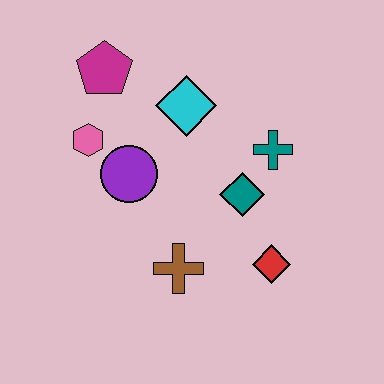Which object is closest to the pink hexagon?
The purple circle is closest to the pink hexagon.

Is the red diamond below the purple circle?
Yes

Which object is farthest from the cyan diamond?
The red diamond is farthest from the cyan diamond.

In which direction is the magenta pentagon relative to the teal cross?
The magenta pentagon is to the left of the teal cross.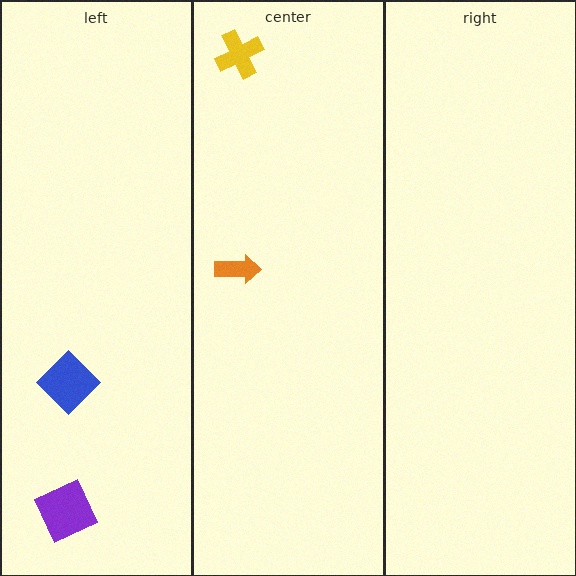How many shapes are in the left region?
2.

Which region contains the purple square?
The left region.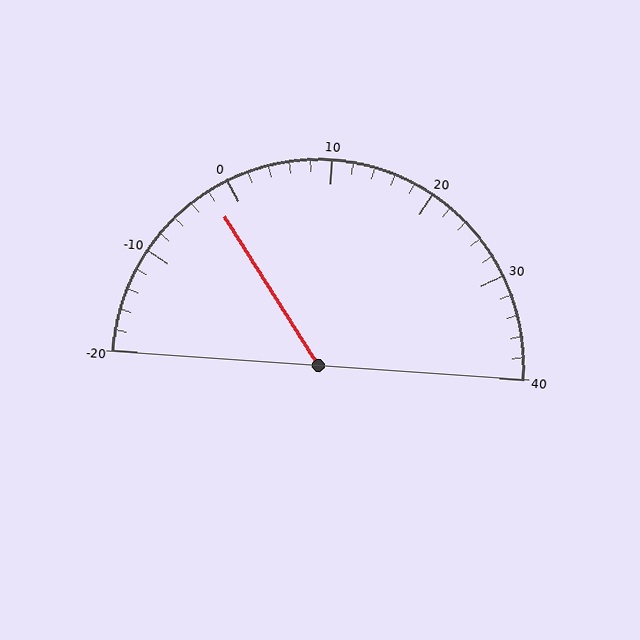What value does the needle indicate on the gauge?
The needle indicates approximately -2.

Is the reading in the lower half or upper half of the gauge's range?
The reading is in the lower half of the range (-20 to 40).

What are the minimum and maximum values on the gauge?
The gauge ranges from -20 to 40.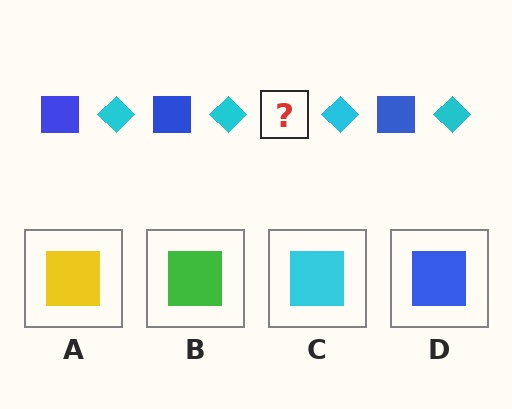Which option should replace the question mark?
Option D.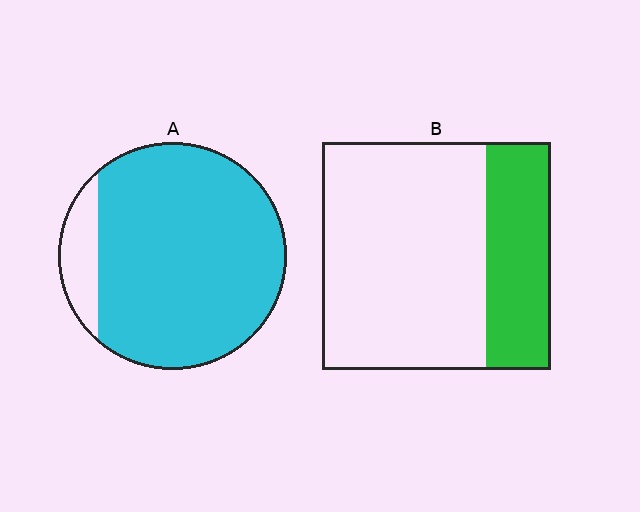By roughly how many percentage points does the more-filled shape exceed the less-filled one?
By roughly 60 percentage points (A over B).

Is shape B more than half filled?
No.